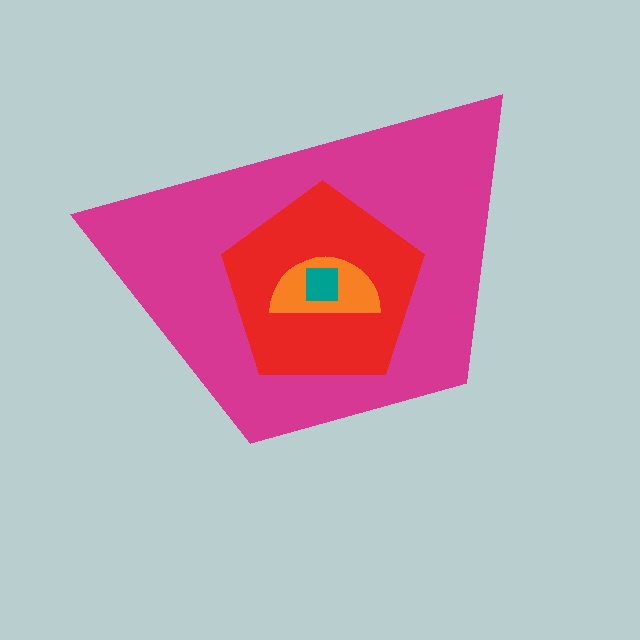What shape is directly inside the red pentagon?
The orange semicircle.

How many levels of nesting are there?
4.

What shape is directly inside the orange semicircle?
The teal square.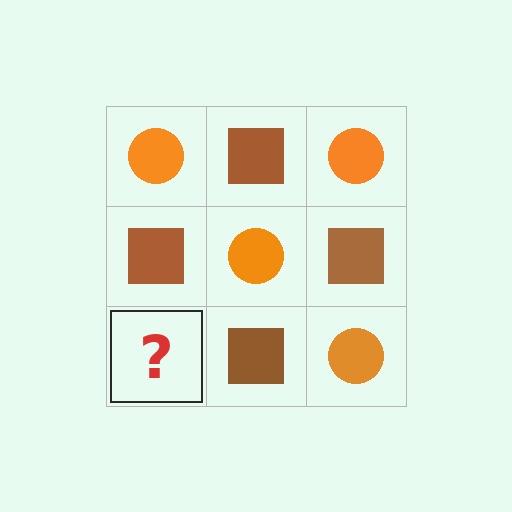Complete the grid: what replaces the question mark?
The question mark should be replaced with an orange circle.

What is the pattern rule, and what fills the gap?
The rule is that it alternates orange circle and brown square in a checkerboard pattern. The gap should be filled with an orange circle.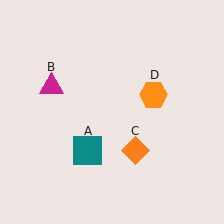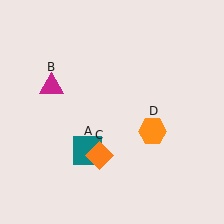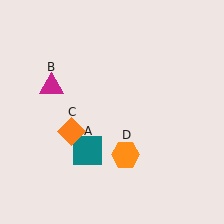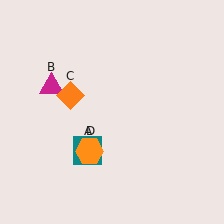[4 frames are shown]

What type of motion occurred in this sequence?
The orange diamond (object C), orange hexagon (object D) rotated clockwise around the center of the scene.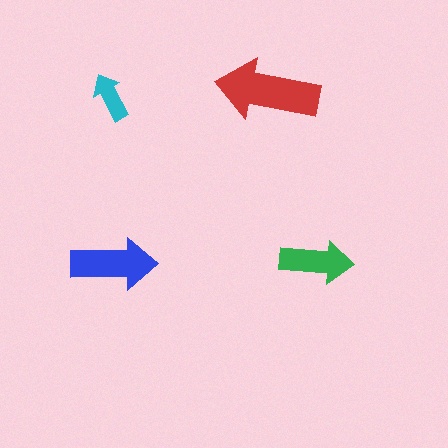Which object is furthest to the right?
The green arrow is rightmost.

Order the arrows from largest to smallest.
the red one, the blue one, the green one, the cyan one.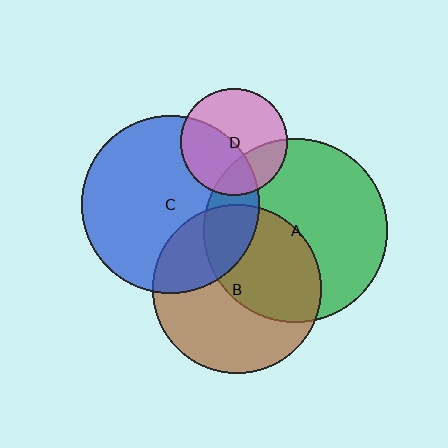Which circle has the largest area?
Circle A (green).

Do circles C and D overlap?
Yes.